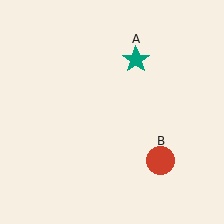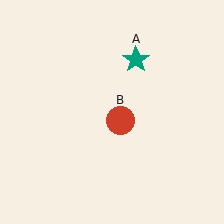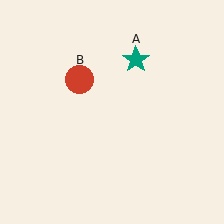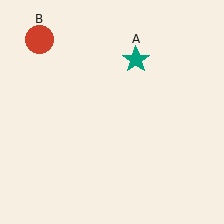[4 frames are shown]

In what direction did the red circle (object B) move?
The red circle (object B) moved up and to the left.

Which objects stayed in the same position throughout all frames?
Teal star (object A) remained stationary.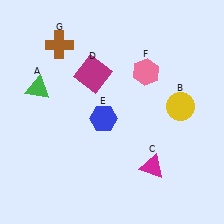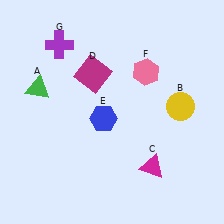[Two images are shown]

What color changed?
The cross (G) changed from brown in Image 1 to purple in Image 2.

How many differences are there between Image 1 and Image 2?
There is 1 difference between the two images.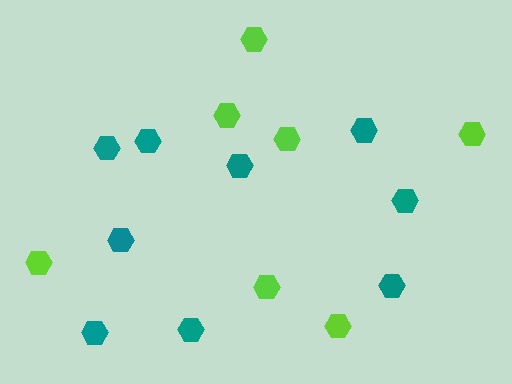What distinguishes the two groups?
There are 2 groups: one group of teal hexagons (9) and one group of lime hexagons (7).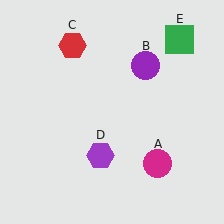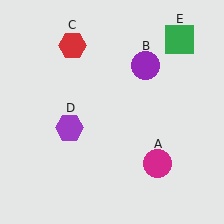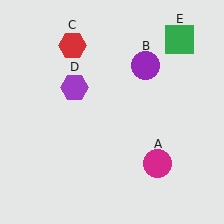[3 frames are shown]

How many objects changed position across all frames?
1 object changed position: purple hexagon (object D).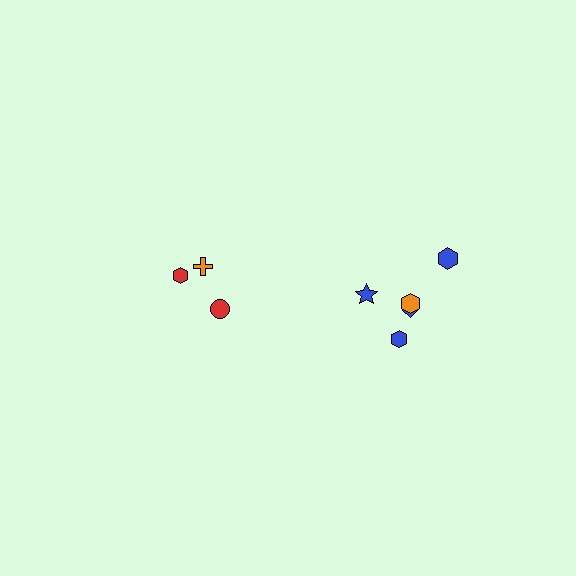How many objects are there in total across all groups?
There are 8 objects.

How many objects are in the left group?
There are 3 objects.